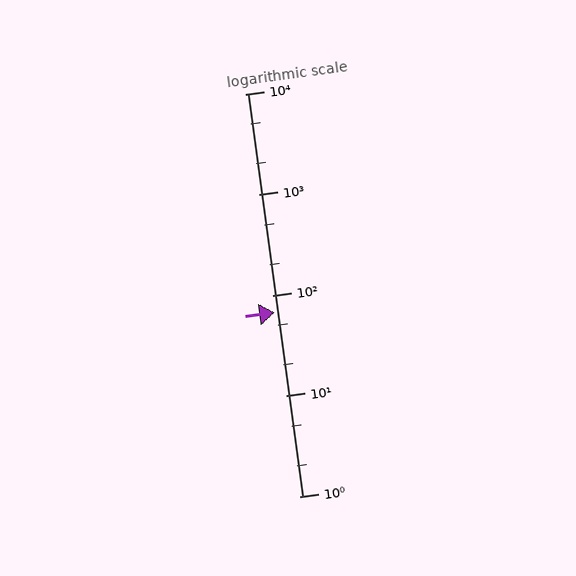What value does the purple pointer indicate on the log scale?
The pointer indicates approximately 68.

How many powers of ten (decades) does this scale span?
The scale spans 4 decades, from 1 to 10000.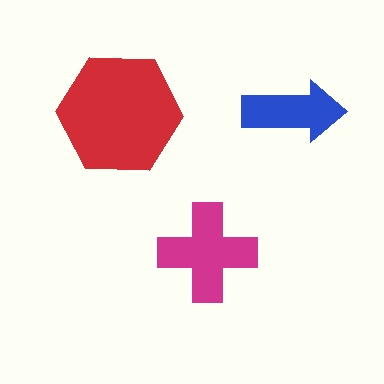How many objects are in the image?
There are 3 objects in the image.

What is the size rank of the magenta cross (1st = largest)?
2nd.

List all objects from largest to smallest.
The red hexagon, the magenta cross, the blue arrow.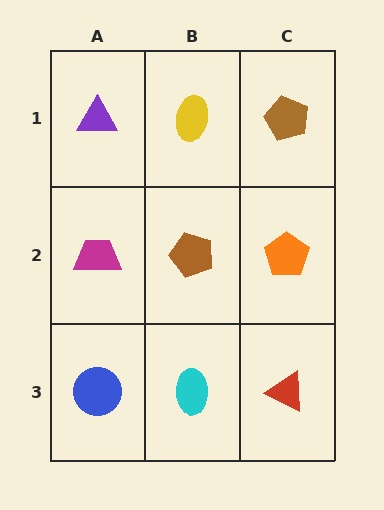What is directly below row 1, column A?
A magenta trapezoid.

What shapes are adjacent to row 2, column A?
A purple triangle (row 1, column A), a blue circle (row 3, column A), a brown pentagon (row 2, column B).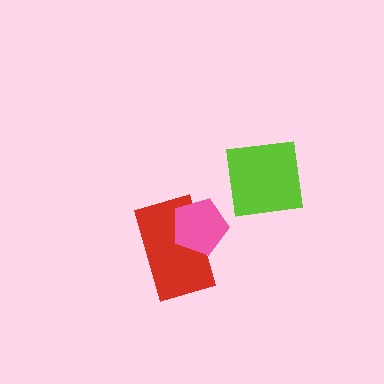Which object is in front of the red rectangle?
The pink pentagon is in front of the red rectangle.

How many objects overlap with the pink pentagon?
1 object overlaps with the pink pentagon.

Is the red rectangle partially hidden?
Yes, it is partially covered by another shape.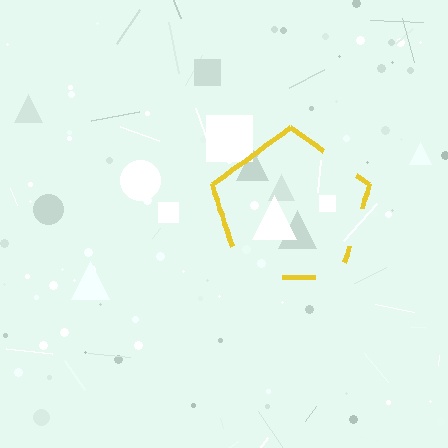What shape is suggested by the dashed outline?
The dashed outline suggests a pentagon.